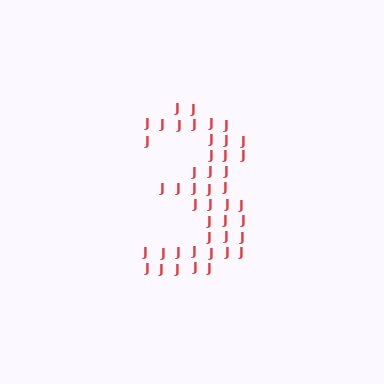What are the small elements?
The small elements are letter J's.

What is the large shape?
The large shape is the digit 3.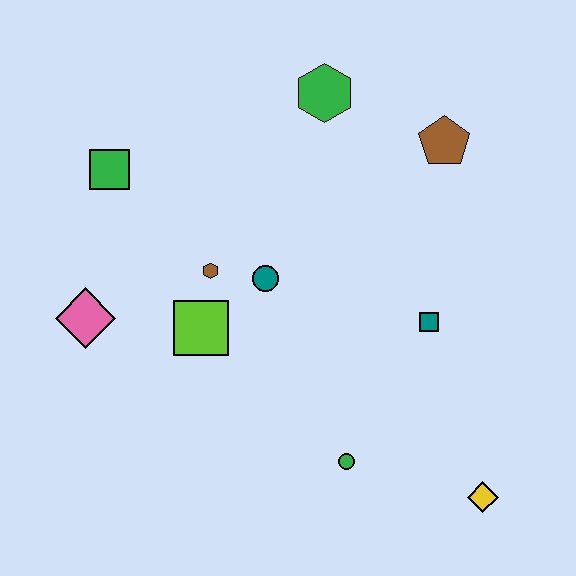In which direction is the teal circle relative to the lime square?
The teal circle is to the right of the lime square.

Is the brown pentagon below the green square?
No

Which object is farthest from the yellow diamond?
The green square is farthest from the yellow diamond.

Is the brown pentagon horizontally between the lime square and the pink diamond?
No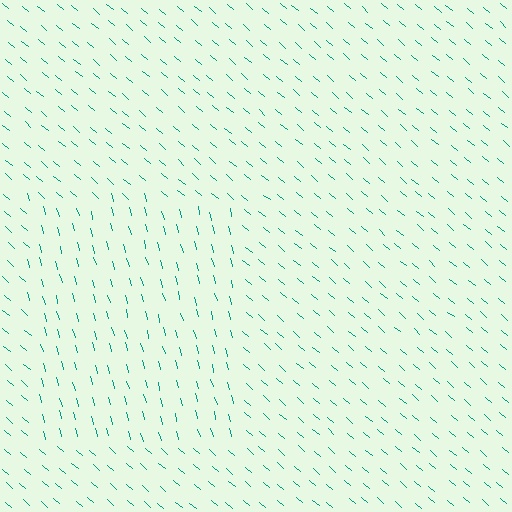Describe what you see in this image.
The image is filled with small teal line segments. A rectangle region in the image has lines oriented differently from the surrounding lines, creating a visible texture boundary.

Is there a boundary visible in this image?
Yes, there is a texture boundary formed by a change in line orientation.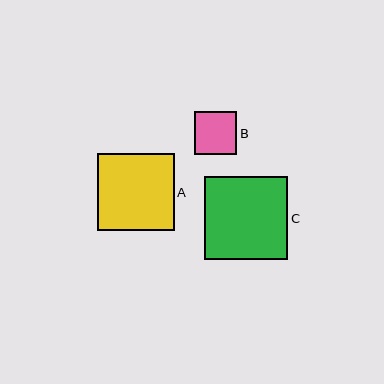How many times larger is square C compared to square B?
Square C is approximately 2.0 times the size of square B.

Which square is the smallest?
Square B is the smallest with a size of approximately 43 pixels.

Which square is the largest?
Square C is the largest with a size of approximately 84 pixels.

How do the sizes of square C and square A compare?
Square C and square A are approximately the same size.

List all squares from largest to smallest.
From largest to smallest: C, A, B.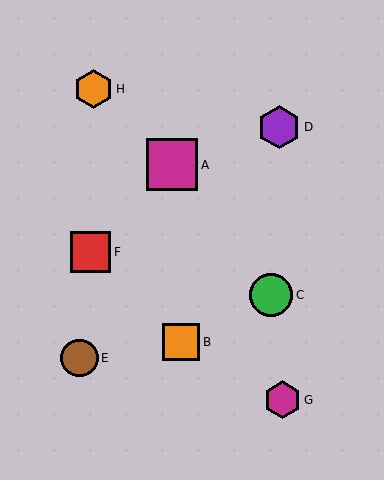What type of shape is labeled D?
Shape D is a purple hexagon.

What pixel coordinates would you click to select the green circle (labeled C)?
Click at (271, 295) to select the green circle C.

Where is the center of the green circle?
The center of the green circle is at (271, 295).